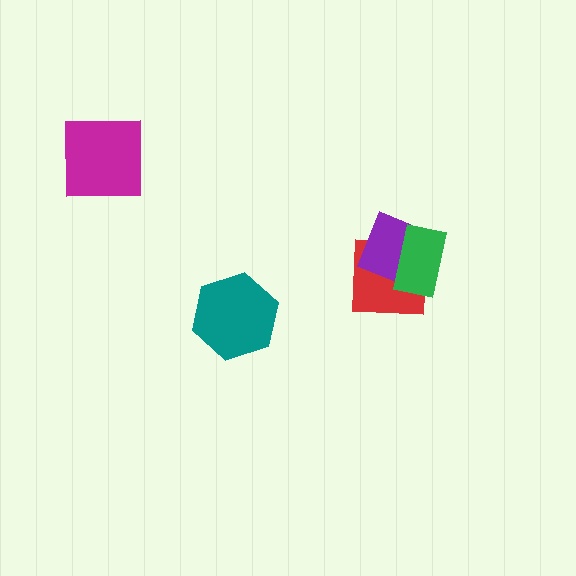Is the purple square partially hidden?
Yes, it is partially covered by another shape.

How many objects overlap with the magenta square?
0 objects overlap with the magenta square.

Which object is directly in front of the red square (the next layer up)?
The purple square is directly in front of the red square.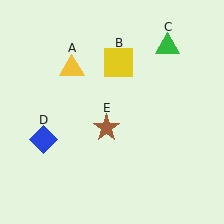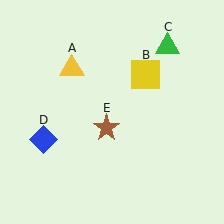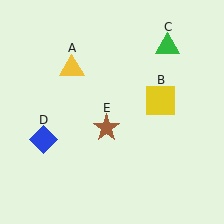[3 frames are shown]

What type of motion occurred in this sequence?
The yellow square (object B) rotated clockwise around the center of the scene.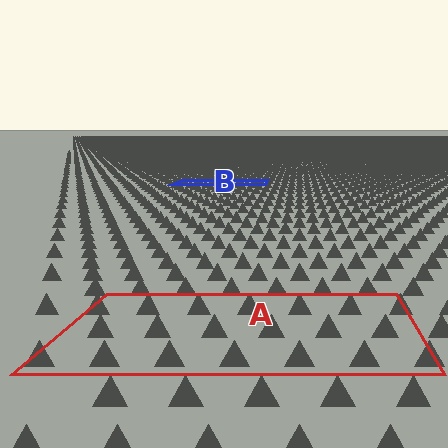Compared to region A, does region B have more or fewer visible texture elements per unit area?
Region B has more texture elements per unit area — they are packed more densely because it is farther away.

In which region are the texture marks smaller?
The texture marks are smaller in region B, because it is farther away.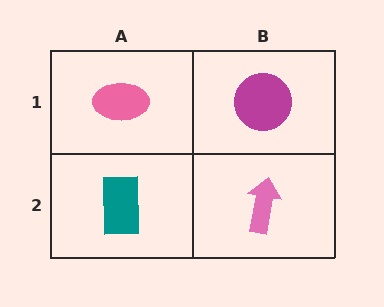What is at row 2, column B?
A pink arrow.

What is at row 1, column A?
A pink ellipse.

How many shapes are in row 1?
2 shapes.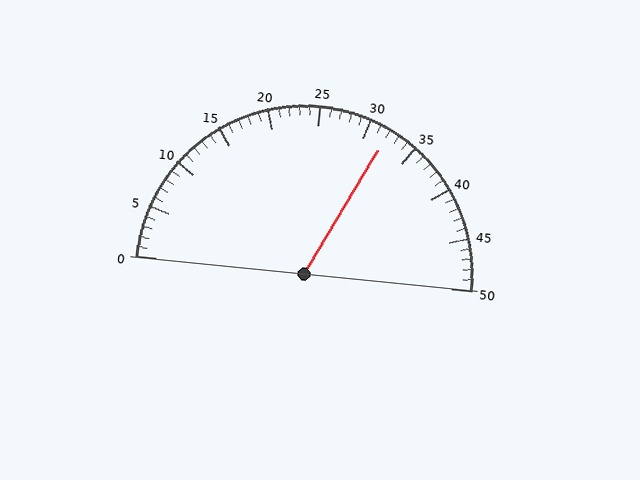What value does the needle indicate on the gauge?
The needle indicates approximately 32.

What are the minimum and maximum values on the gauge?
The gauge ranges from 0 to 50.